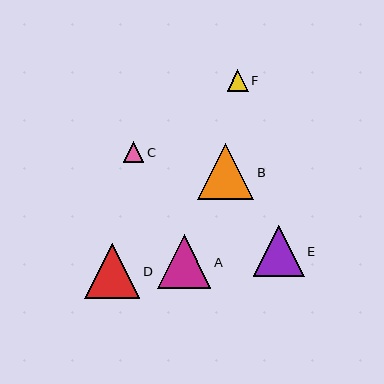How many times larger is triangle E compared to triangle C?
Triangle E is approximately 2.5 times the size of triangle C.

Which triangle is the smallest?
Triangle C is the smallest with a size of approximately 20 pixels.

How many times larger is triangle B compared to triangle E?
Triangle B is approximately 1.1 times the size of triangle E.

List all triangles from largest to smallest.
From largest to smallest: B, D, A, E, F, C.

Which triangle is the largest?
Triangle B is the largest with a size of approximately 56 pixels.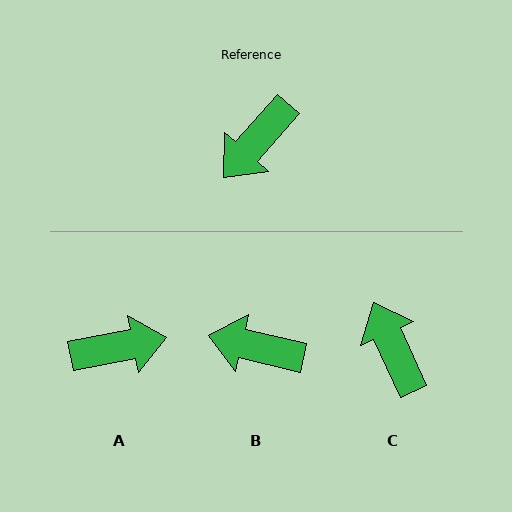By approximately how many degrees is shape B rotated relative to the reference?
Approximately 62 degrees clockwise.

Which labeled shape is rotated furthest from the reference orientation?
A, about 143 degrees away.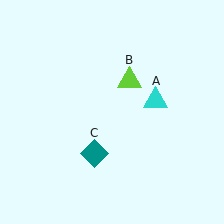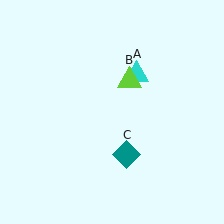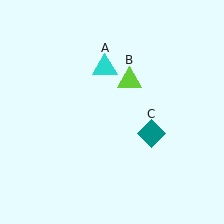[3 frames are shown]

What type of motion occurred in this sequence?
The cyan triangle (object A), teal diamond (object C) rotated counterclockwise around the center of the scene.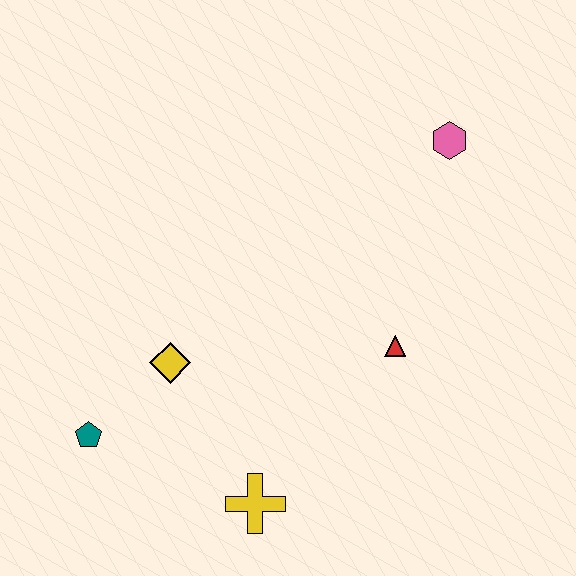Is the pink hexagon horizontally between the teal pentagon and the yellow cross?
No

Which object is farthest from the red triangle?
The teal pentagon is farthest from the red triangle.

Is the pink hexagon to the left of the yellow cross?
No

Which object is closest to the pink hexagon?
The red triangle is closest to the pink hexagon.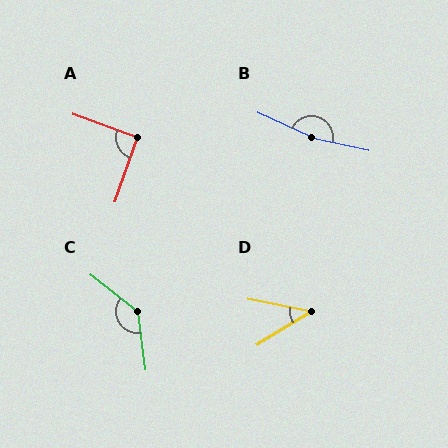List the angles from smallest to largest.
D (43°), A (91°), C (136°), B (168°).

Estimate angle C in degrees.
Approximately 136 degrees.